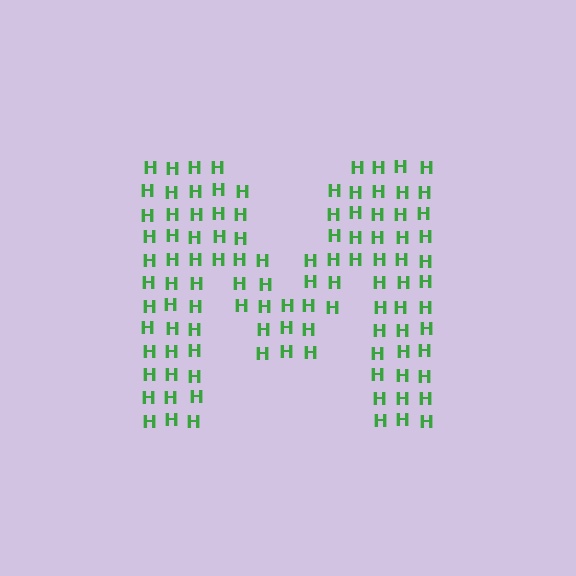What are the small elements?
The small elements are letter H's.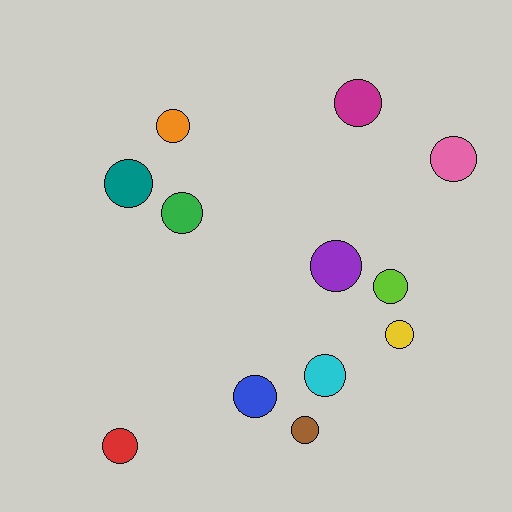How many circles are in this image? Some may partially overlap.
There are 12 circles.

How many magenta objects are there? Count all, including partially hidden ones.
There is 1 magenta object.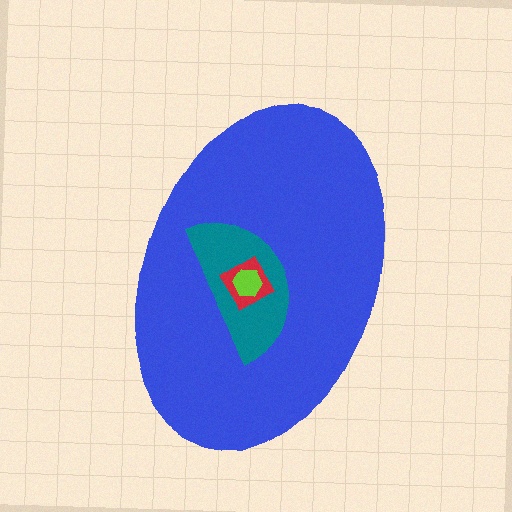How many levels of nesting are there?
4.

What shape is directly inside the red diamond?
The lime hexagon.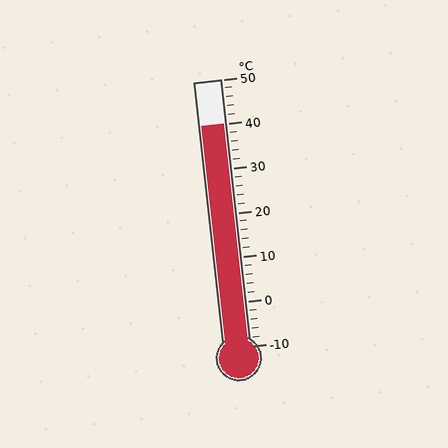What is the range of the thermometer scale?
The thermometer scale ranges from -10°C to 50°C.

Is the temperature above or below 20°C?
The temperature is above 20°C.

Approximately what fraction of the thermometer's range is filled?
The thermometer is filled to approximately 85% of its range.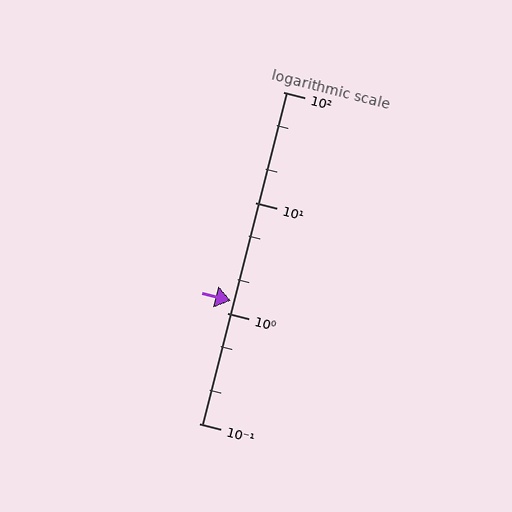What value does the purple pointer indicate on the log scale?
The pointer indicates approximately 1.3.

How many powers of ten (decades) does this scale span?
The scale spans 3 decades, from 0.1 to 100.